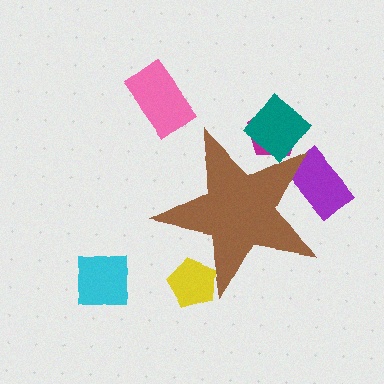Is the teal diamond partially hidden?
Yes, the teal diamond is partially hidden behind the brown star.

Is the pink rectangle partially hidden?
No, the pink rectangle is fully visible.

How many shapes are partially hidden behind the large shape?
4 shapes are partially hidden.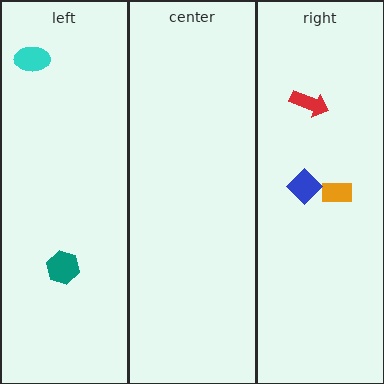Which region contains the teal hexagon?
The left region.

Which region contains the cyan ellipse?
The left region.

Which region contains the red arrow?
The right region.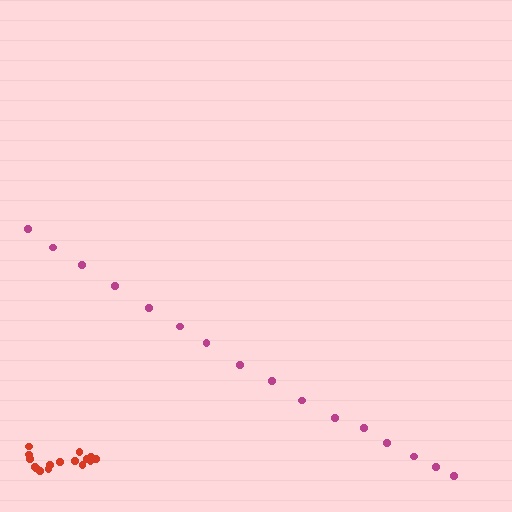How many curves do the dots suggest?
There are 2 distinct paths.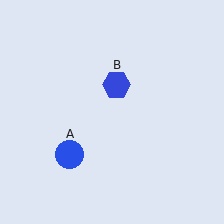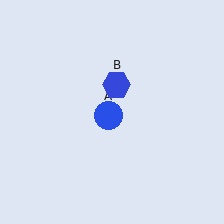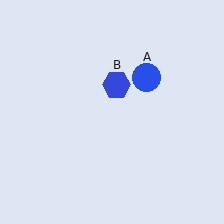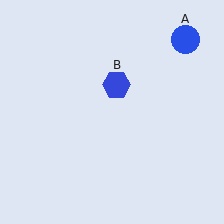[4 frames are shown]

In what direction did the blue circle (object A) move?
The blue circle (object A) moved up and to the right.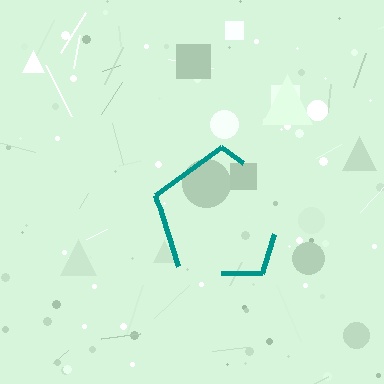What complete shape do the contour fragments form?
The contour fragments form a pentagon.